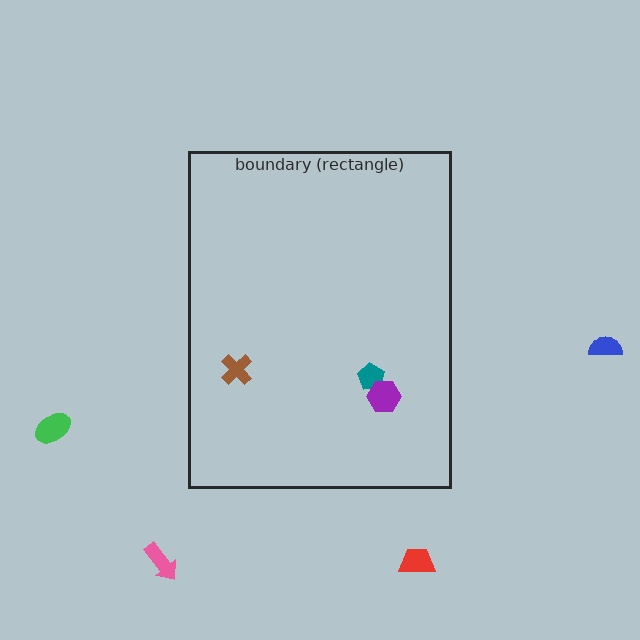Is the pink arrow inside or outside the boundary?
Outside.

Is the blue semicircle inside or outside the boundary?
Outside.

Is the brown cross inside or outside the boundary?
Inside.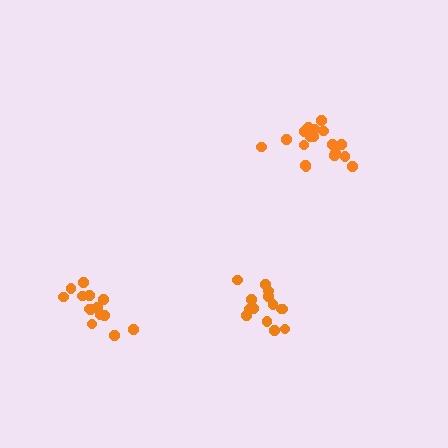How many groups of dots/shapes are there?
There are 3 groups.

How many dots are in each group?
Group 1: 14 dots, Group 2: 18 dots, Group 3: 14 dots (46 total).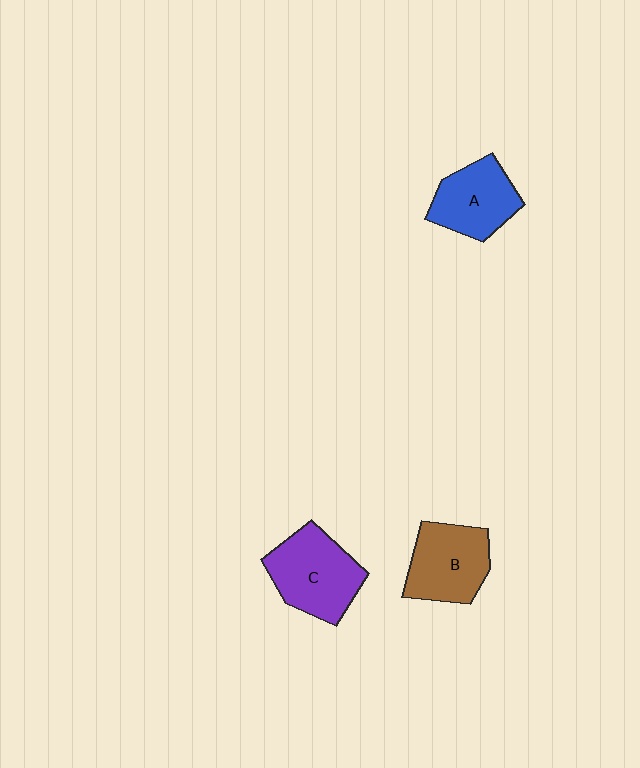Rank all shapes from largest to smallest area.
From largest to smallest: C (purple), B (brown), A (blue).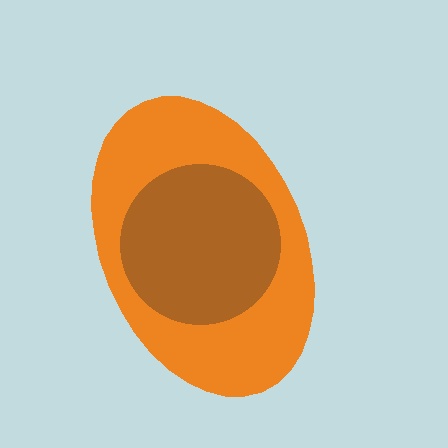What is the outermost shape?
The orange ellipse.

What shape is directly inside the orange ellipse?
The brown circle.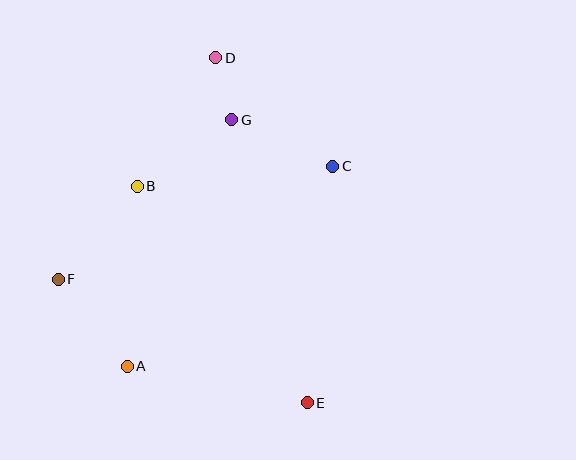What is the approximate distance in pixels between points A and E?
The distance between A and E is approximately 184 pixels.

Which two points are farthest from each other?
Points D and E are farthest from each other.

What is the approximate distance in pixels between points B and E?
The distance between B and E is approximately 275 pixels.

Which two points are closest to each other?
Points D and G are closest to each other.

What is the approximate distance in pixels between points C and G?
The distance between C and G is approximately 111 pixels.